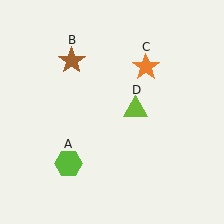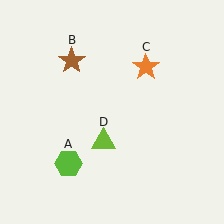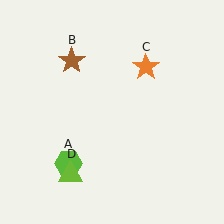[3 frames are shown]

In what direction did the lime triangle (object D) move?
The lime triangle (object D) moved down and to the left.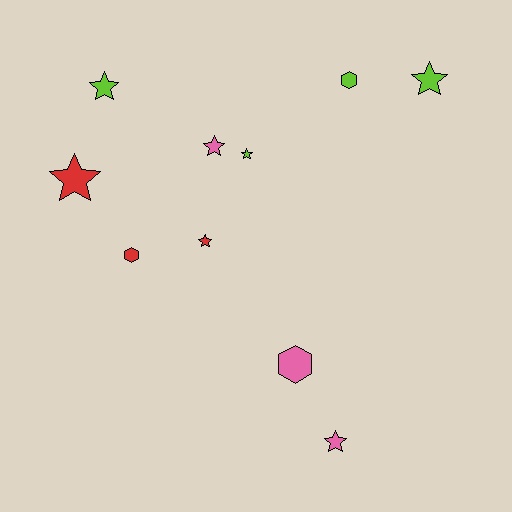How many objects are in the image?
There are 10 objects.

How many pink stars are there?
There are 2 pink stars.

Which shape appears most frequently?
Star, with 7 objects.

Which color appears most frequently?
Lime, with 4 objects.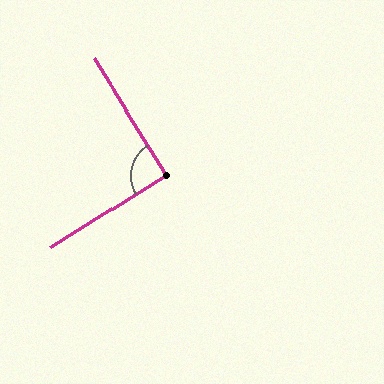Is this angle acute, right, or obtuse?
It is approximately a right angle.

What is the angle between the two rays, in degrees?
Approximately 90 degrees.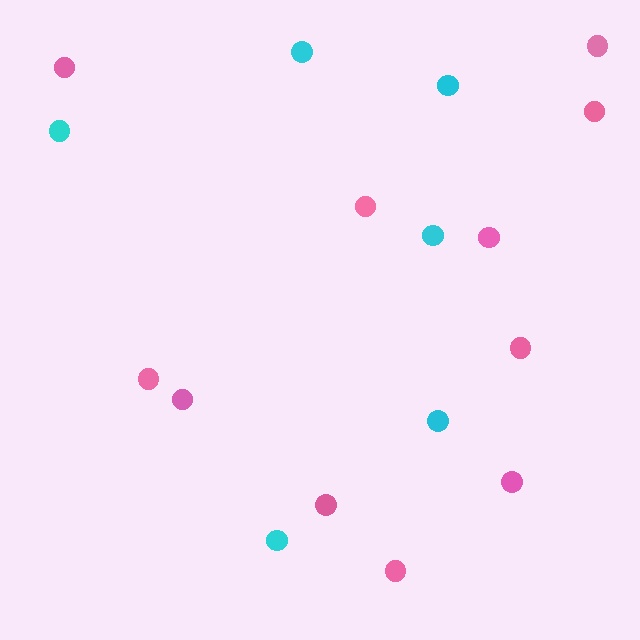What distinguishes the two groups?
There are 2 groups: one group of cyan circles (6) and one group of pink circles (11).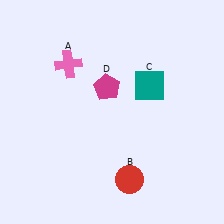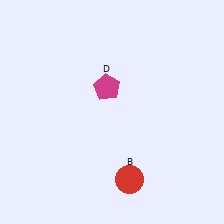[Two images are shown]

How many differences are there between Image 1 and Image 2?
There are 2 differences between the two images.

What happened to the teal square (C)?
The teal square (C) was removed in Image 2. It was in the top-right area of Image 1.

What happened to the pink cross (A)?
The pink cross (A) was removed in Image 2. It was in the top-left area of Image 1.